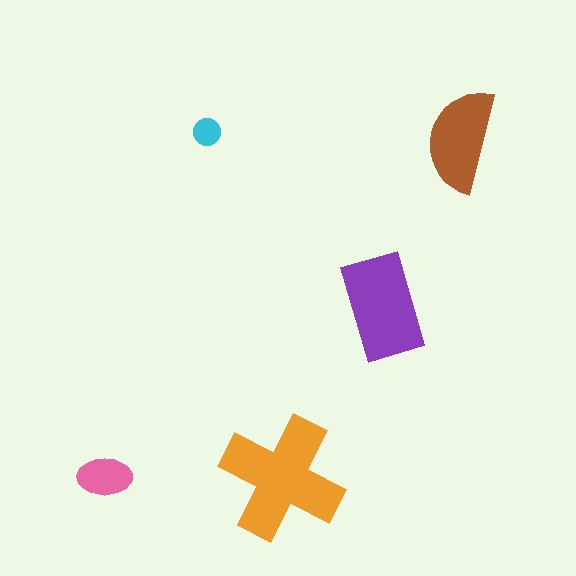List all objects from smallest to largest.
The cyan circle, the pink ellipse, the brown semicircle, the purple rectangle, the orange cross.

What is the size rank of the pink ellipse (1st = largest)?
4th.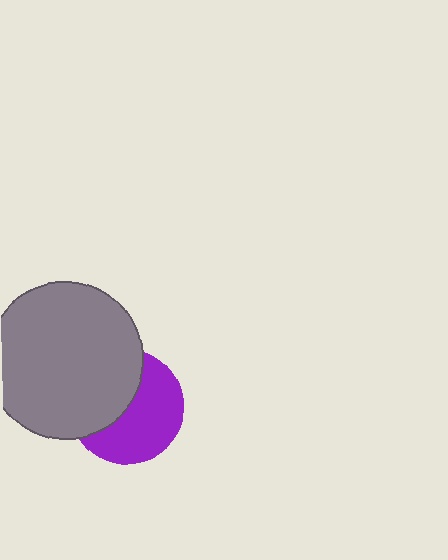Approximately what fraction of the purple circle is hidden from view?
Roughly 44% of the purple circle is hidden behind the gray circle.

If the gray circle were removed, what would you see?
You would see the complete purple circle.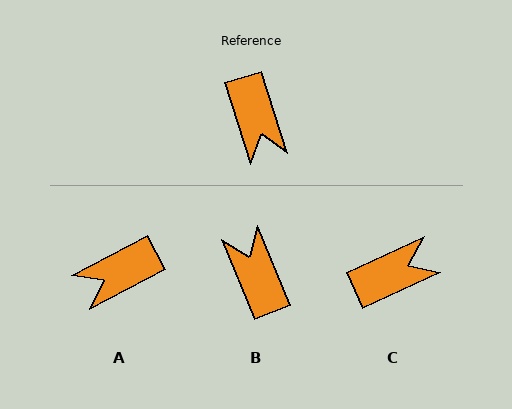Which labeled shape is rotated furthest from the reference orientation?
B, about 176 degrees away.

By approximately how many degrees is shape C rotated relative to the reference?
Approximately 97 degrees counter-clockwise.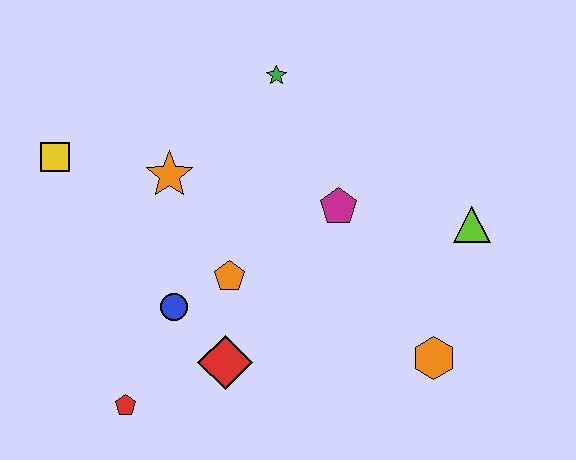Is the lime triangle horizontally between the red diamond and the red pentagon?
No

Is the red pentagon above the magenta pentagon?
No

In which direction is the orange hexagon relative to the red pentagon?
The orange hexagon is to the right of the red pentagon.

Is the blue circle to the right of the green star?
No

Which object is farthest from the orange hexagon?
The yellow square is farthest from the orange hexagon.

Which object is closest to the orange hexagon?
The lime triangle is closest to the orange hexagon.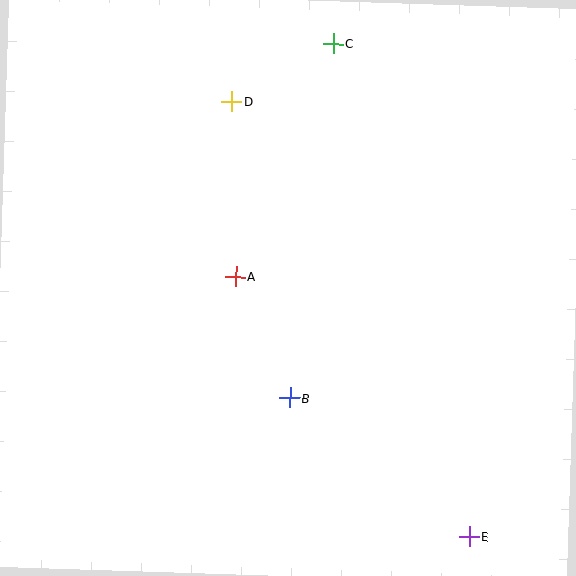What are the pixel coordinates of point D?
Point D is at (231, 101).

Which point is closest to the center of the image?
Point A at (235, 276) is closest to the center.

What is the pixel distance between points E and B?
The distance between E and B is 227 pixels.